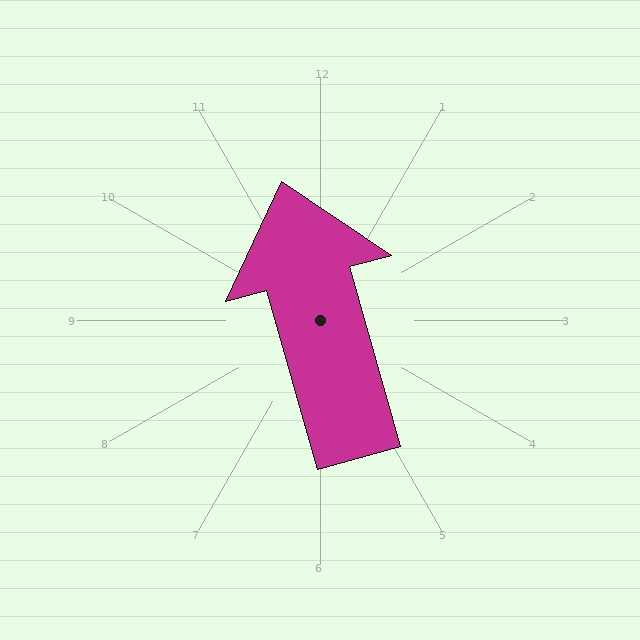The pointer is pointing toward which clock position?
Roughly 11 o'clock.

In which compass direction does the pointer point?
North.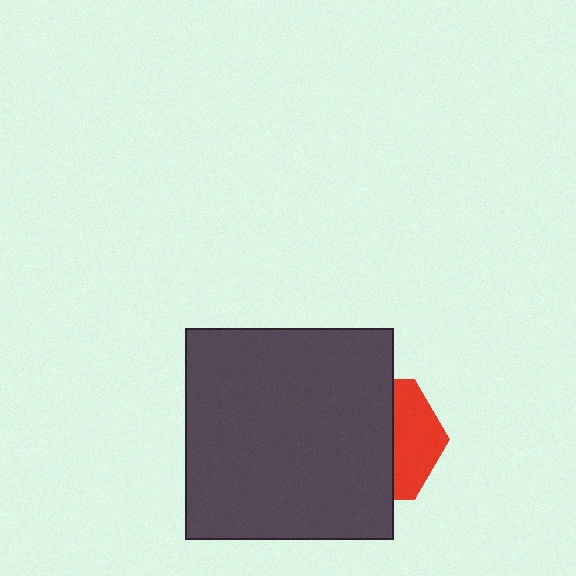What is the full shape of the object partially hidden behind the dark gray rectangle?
The partially hidden object is a red hexagon.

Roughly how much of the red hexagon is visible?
A small part of it is visible (roughly 37%).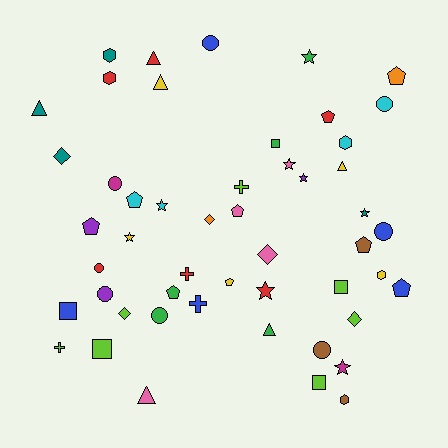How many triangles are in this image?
There are 6 triangles.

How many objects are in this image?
There are 50 objects.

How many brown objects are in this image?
There are 3 brown objects.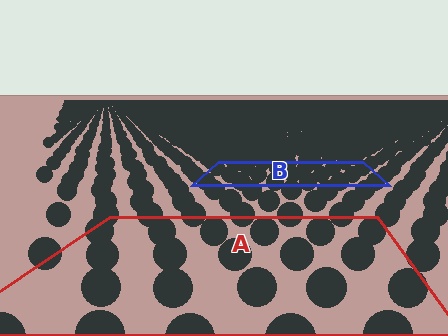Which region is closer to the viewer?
Region A is closer. The texture elements there are larger and more spread out.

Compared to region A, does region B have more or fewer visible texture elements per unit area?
Region B has more texture elements per unit area — they are packed more densely because it is farther away.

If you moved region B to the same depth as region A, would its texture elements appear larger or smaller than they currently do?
They would appear larger. At a closer depth, the same texture elements are projected at a bigger on-screen size.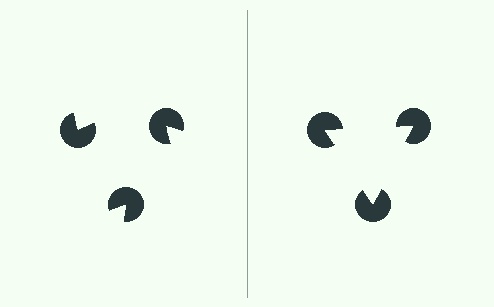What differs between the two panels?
The pac-man discs are positioned identically on both sides; only the wedge orientations differ. On the right they align to a triangle; on the left they are misaligned.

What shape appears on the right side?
An illusory triangle.